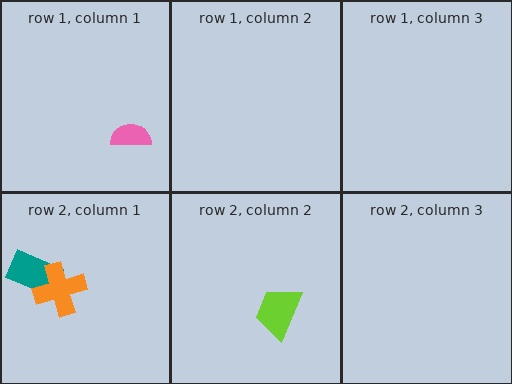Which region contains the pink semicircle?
The row 1, column 1 region.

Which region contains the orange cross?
The row 2, column 1 region.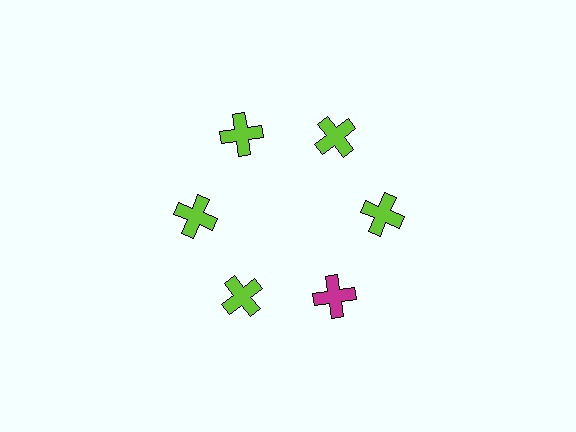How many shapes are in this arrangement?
There are 6 shapes arranged in a ring pattern.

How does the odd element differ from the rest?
It has a different color: magenta instead of lime.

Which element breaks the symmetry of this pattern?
The magenta cross at roughly the 5 o'clock position breaks the symmetry. All other shapes are lime crosses.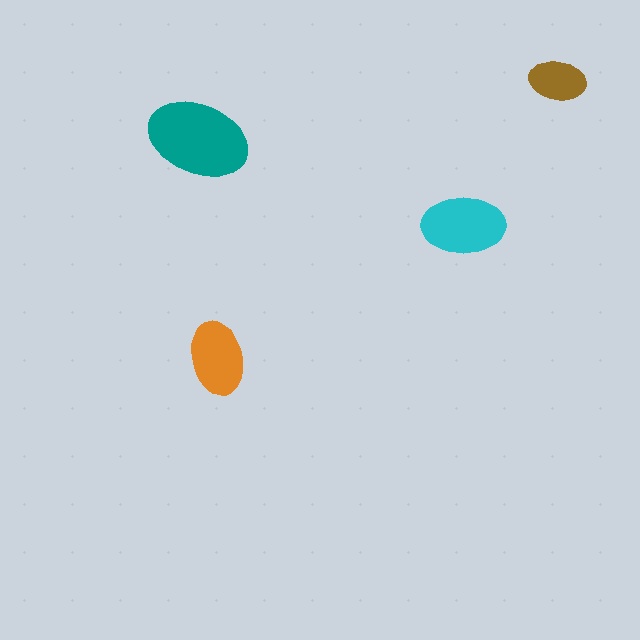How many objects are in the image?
There are 4 objects in the image.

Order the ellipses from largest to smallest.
the teal one, the cyan one, the orange one, the brown one.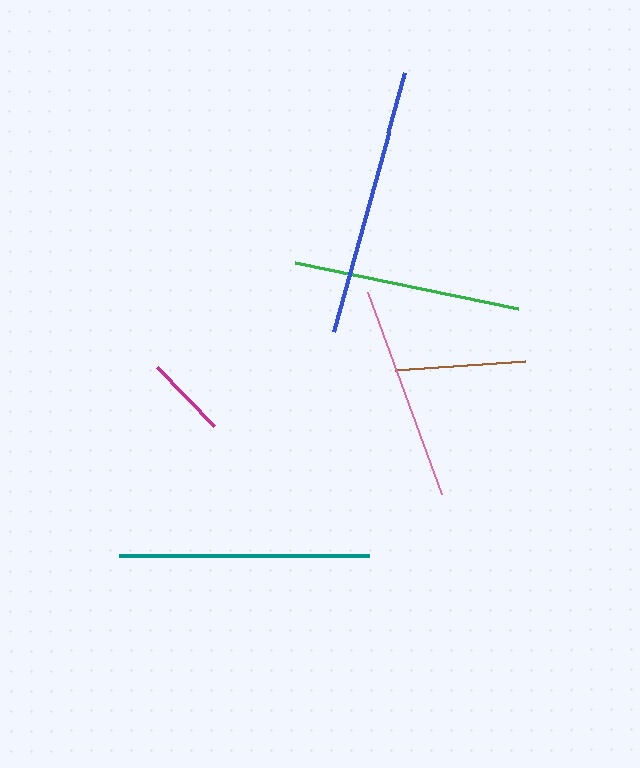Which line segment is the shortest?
The magenta line is the shortest at approximately 83 pixels.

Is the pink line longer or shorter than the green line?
The green line is longer than the pink line.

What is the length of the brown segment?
The brown segment is approximately 131 pixels long.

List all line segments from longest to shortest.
From longest to shortest: blue, teal, green, pink, brown, magenta.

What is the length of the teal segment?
The teal segment is approximately 251 pixels long.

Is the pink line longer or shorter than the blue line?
The blue line is longer than the pink line.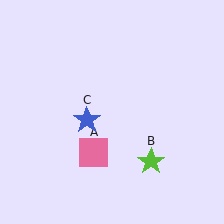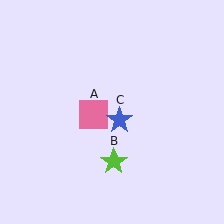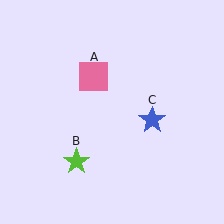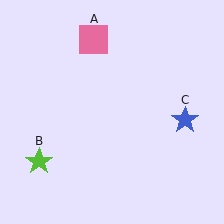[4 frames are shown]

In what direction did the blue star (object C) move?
The blue star (object C) moved right.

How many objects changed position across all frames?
3 objects changed position: pink square (object A), lime star (object B), blue star (object C).